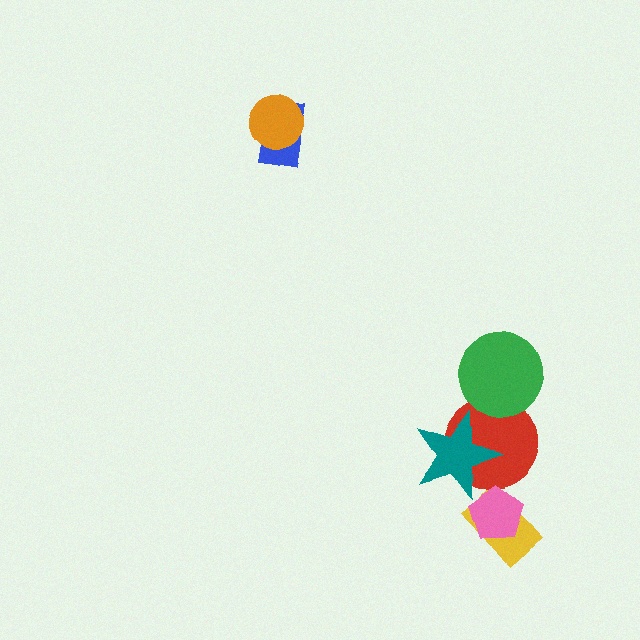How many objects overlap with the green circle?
1 object overlaps with the green circle.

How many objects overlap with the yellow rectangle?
1 object overlaps with the yellow rectangle.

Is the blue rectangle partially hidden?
Yes, it is partially covered by another shape.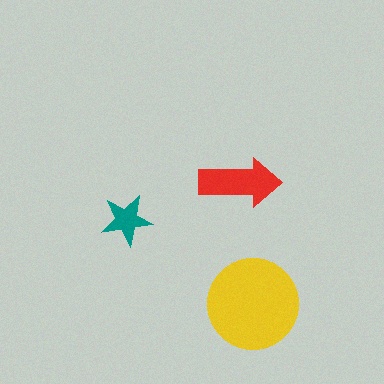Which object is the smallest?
The teal star.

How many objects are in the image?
There are 3 objects in the image.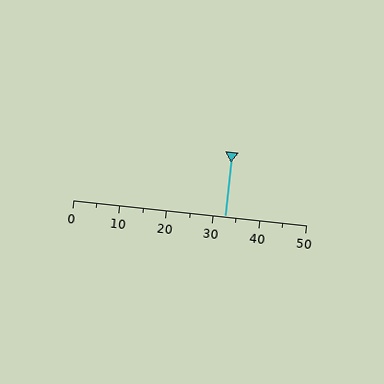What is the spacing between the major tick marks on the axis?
The major ticks are spaced 10 apart.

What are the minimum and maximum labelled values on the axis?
The axis runs from 0 to 50.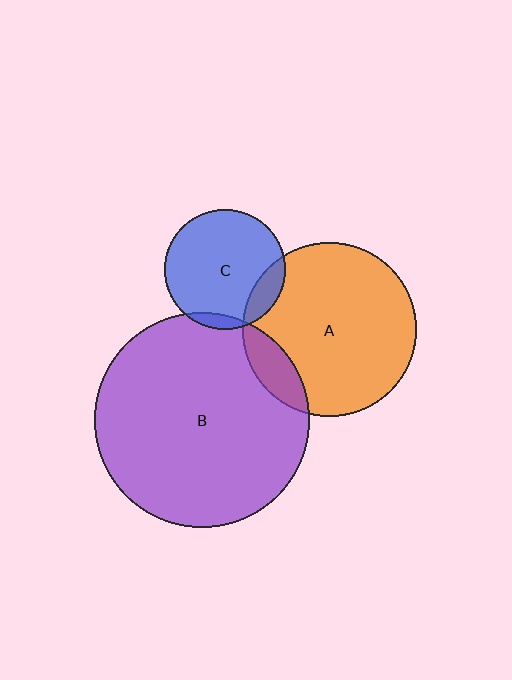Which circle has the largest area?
Circle B (purple).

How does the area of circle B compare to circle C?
Approximately 3.2 times.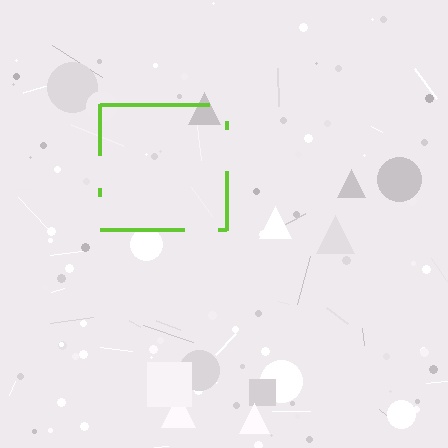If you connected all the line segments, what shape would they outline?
They would outline a square.